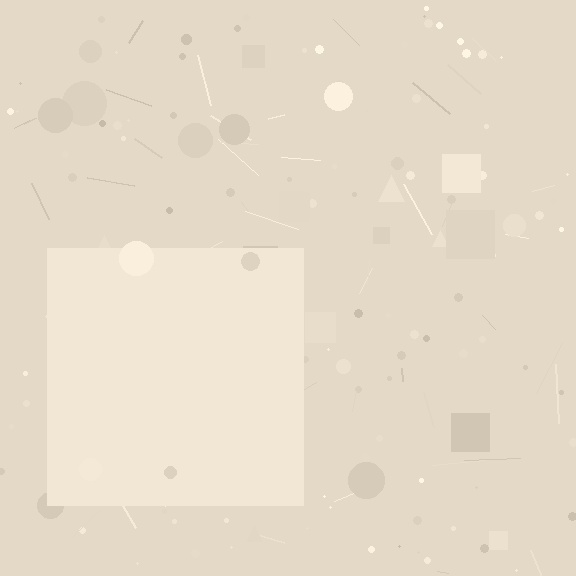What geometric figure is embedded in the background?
A square is embedded in the background.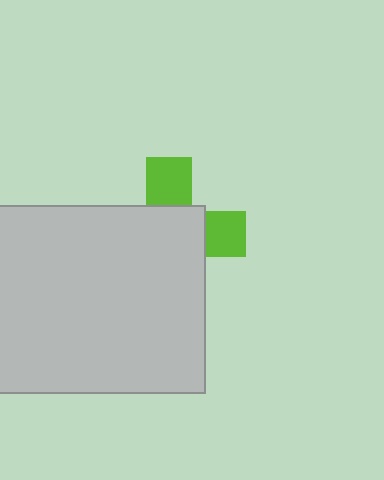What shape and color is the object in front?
The object in front is a light gray rectangle.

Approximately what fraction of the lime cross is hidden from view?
Roughly 66% of the lime cross is hidden behind the light gray rectangle.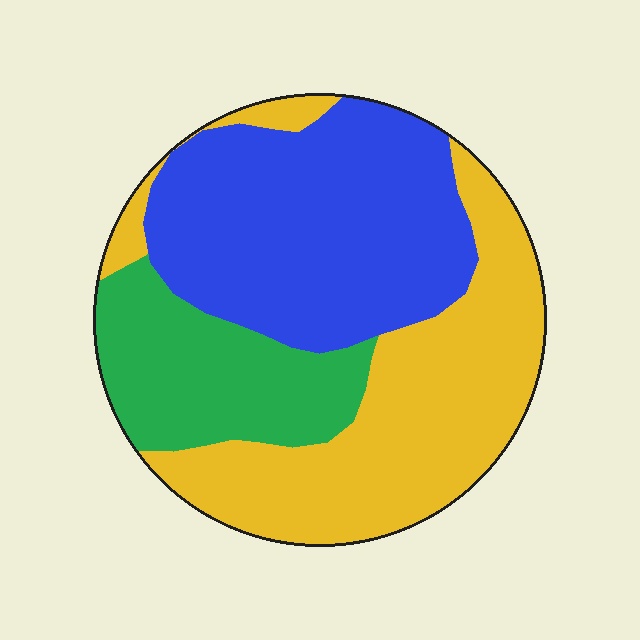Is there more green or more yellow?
Yellow.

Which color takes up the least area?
Green, at roughly 20%.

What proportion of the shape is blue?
Blue takes up about two fifths (2/5) of the shape.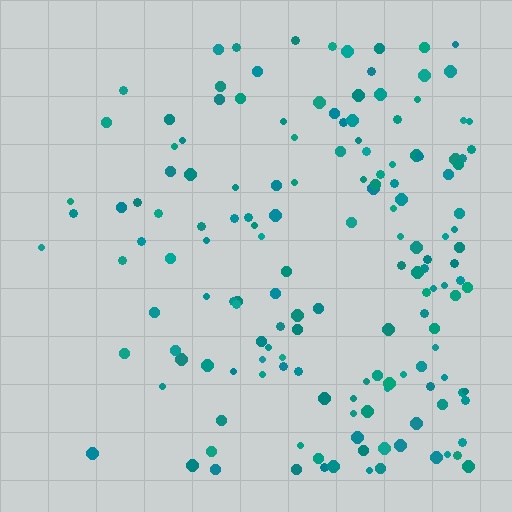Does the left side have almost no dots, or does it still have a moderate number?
Still a moderate number, just noticeably fewer than the right.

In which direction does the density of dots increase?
From left to right, with the right side densest.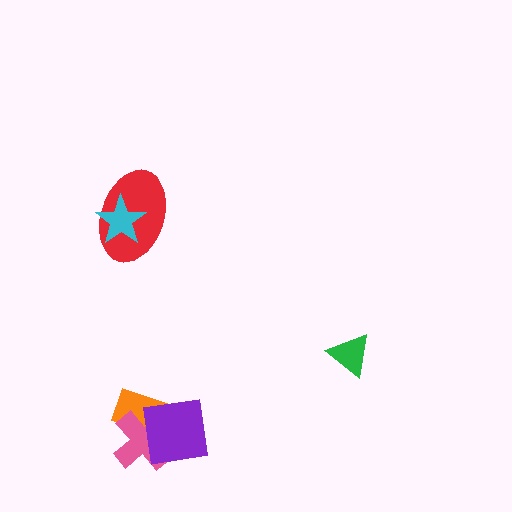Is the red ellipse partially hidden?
Yes, it is partially covered by another shape.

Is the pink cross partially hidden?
Yes, it is partially covered by another shape.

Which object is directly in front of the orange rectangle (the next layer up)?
The pink cross is directly in front of the orange rectangle.